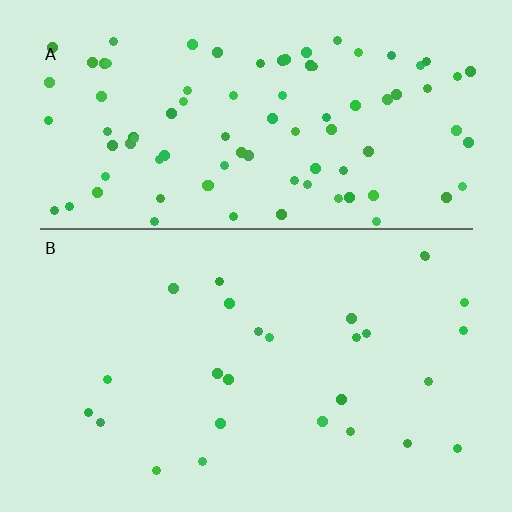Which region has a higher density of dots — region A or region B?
A (the top).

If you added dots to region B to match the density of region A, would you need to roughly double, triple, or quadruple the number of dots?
Approximately triple.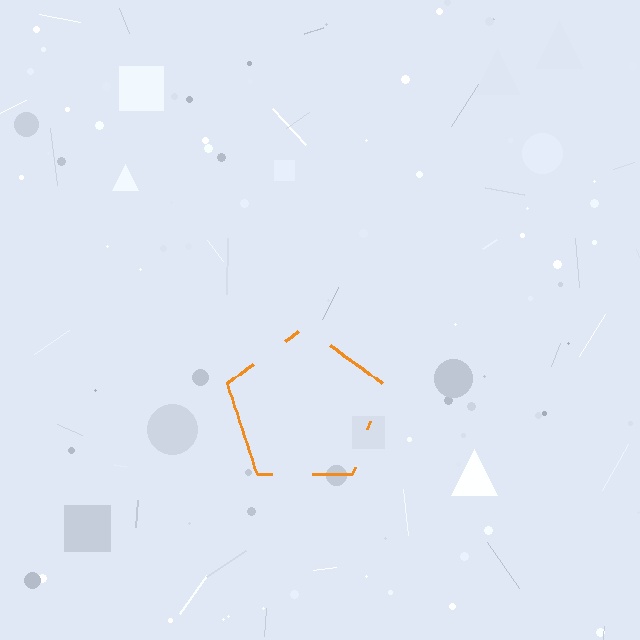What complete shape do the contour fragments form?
The contour fragments form a pentagon.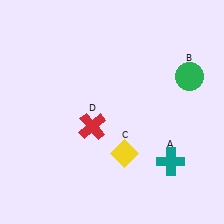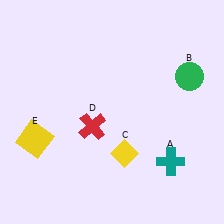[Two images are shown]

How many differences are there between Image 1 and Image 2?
There is 1 difference between the two images.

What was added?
A yellow square (E) was added in Image 2.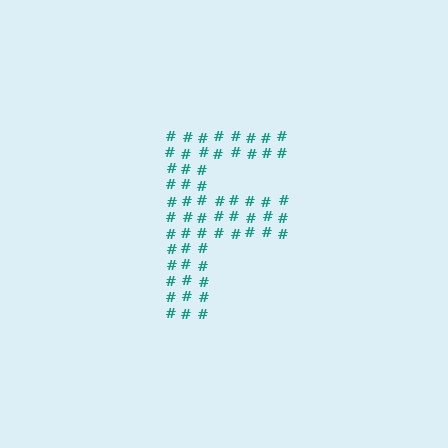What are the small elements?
The small elements are hash symbols.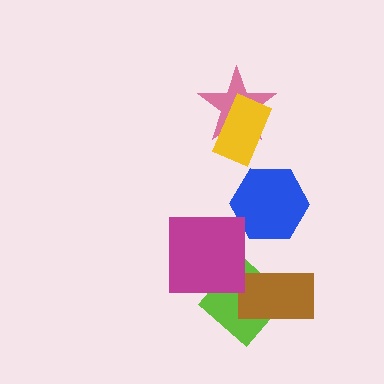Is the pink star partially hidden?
Yes, it is partially covered by another shape.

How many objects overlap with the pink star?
1 object overlaps with the pink star.